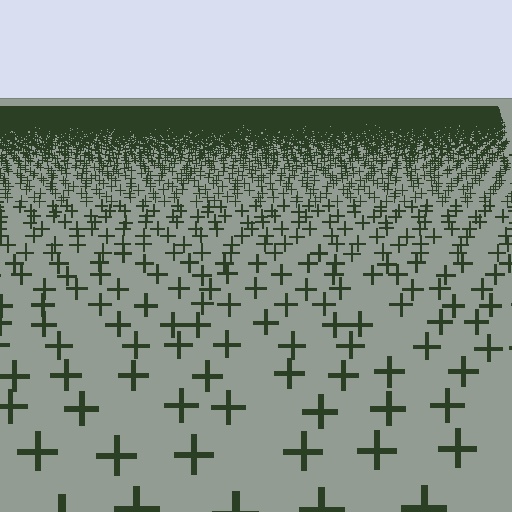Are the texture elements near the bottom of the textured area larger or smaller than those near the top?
Larger. Near the bottom, elements are closer to the viewer and appear at a bigger on-screen size.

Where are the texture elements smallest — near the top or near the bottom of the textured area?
Near the top.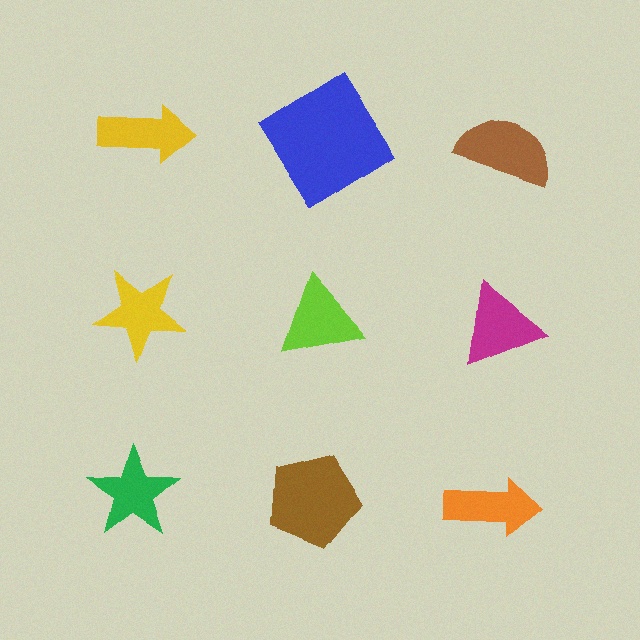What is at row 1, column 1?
A yellow arrow.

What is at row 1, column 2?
A blue diamond.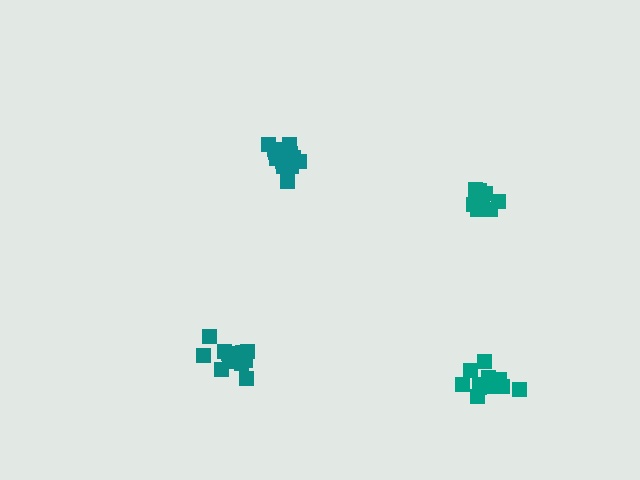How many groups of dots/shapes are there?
There are 4 groups.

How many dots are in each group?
Group 1: 15 dots, Group 2: 11 dots, Group 3: 13 dots, Group 4: 10 dots (49 total).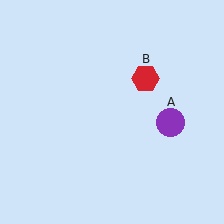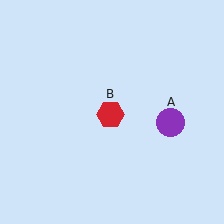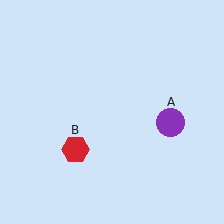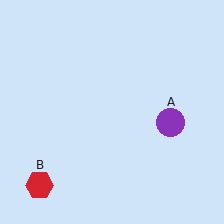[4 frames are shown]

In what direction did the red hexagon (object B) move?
The red hexagon (object B) moved down and to the left.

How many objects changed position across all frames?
1 object changed position: red hexagon (object B).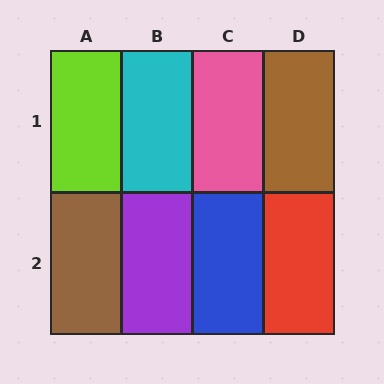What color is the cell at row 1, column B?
Cyan.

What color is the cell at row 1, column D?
Brown.